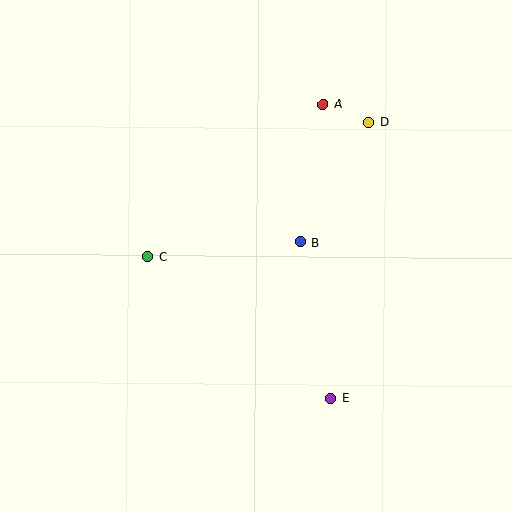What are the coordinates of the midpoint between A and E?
The midpoint between A and E is at (327, 251).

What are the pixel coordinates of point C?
Point C is at (148, 256).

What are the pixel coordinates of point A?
Point A is at (323, 104).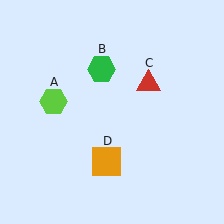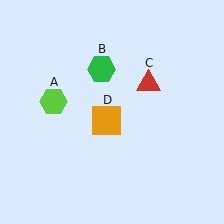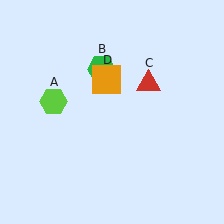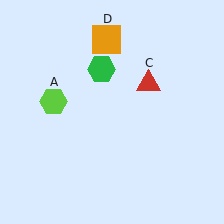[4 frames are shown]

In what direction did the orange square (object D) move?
The orange square (object D) moved up.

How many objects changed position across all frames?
1 object changed position: orange square (object D).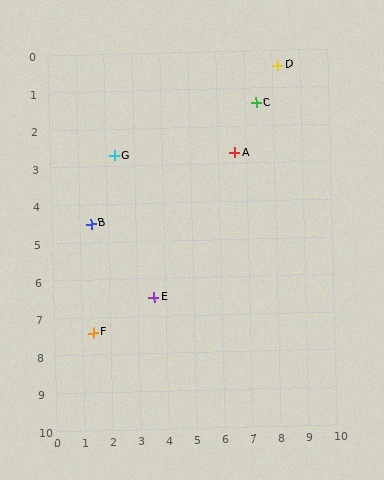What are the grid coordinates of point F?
Point F is at approximately (1.4, 7.4).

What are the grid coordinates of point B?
Point B is at approximately (1.4, 4.5).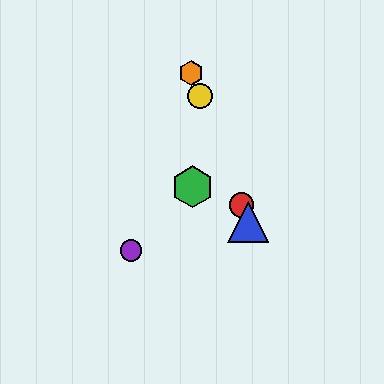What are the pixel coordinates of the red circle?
The red circle is at (242, 205).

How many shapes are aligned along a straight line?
4 shapes (the red circle, the blue triangle, the yellow circle, the orange hexagon) are aligned along a straight line.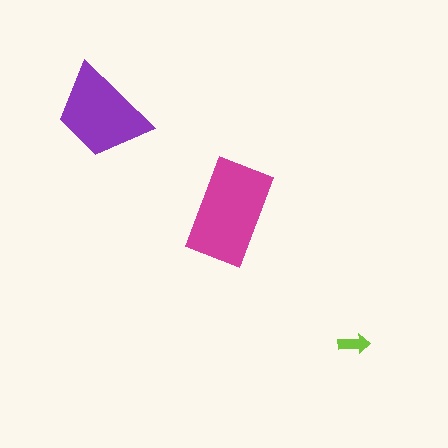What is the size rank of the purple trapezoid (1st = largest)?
2nd.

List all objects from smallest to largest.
The lime arrow, the purple trapezoid, the magenta rectangle.